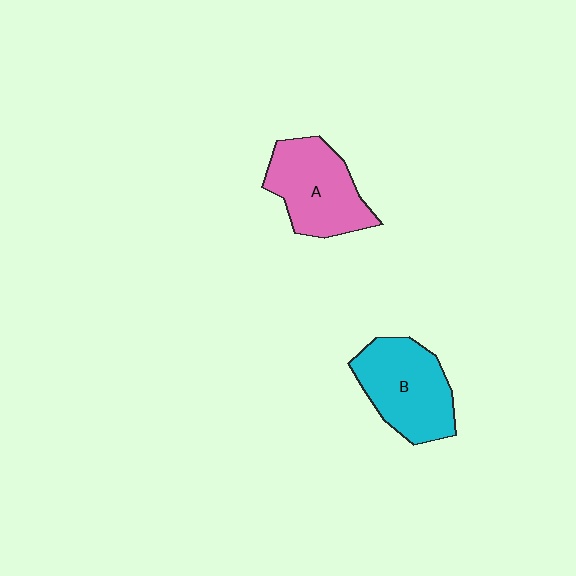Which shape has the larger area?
Shape B (cyan).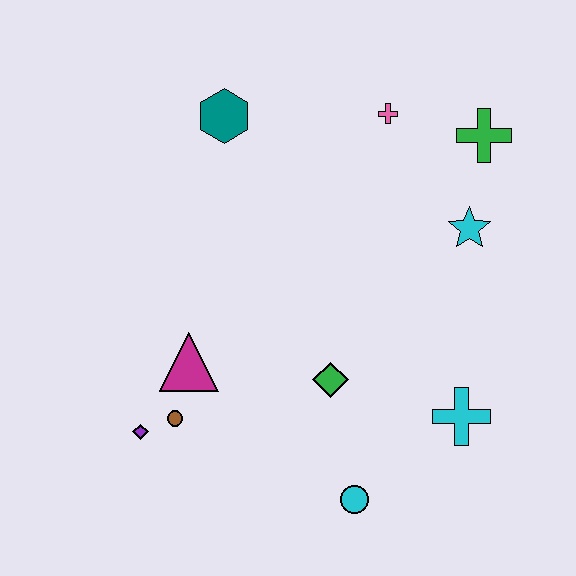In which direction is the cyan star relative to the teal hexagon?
The cyan star is to the right of the teal hexagon.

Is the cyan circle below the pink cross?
Yes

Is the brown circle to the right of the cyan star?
No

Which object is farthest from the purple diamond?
The green cross is farthest from the purple diamond.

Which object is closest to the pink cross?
The green cross is closest to the pink cross.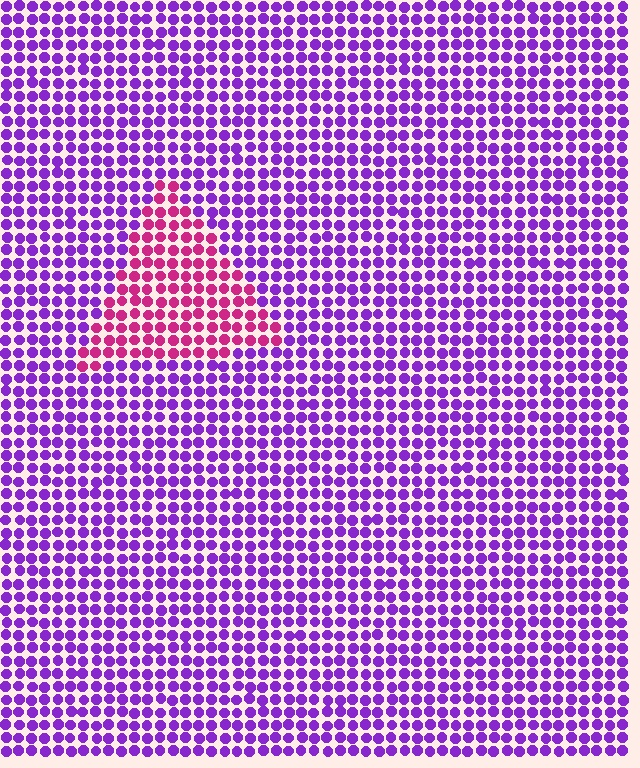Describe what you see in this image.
The image is filled with small purple elements in a uniform arrangement. A triangle-shaped region is visible where the elements are tinted to a slightly different hue, forming a subtle color boundary.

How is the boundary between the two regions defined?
The boundary is defined purely by a slight shift in hue (about 51 degrees). Spacing, size, and orientation are identical on both sides.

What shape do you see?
I see a triangle.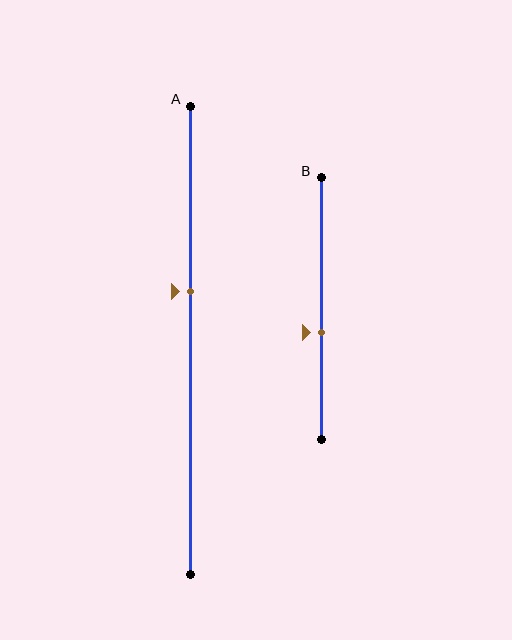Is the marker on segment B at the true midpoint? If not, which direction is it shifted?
No, the marker on segment B is shifted downward by about 9% of the segment length.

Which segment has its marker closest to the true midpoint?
Segment B has its marker closest to the true midpoint.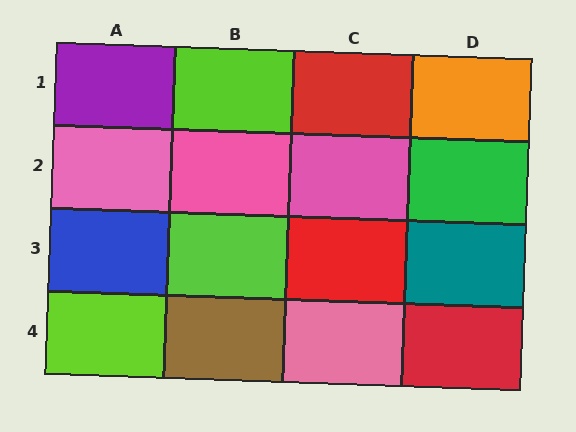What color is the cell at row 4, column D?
Red.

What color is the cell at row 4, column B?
Brown.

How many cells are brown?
1 cell is brown.